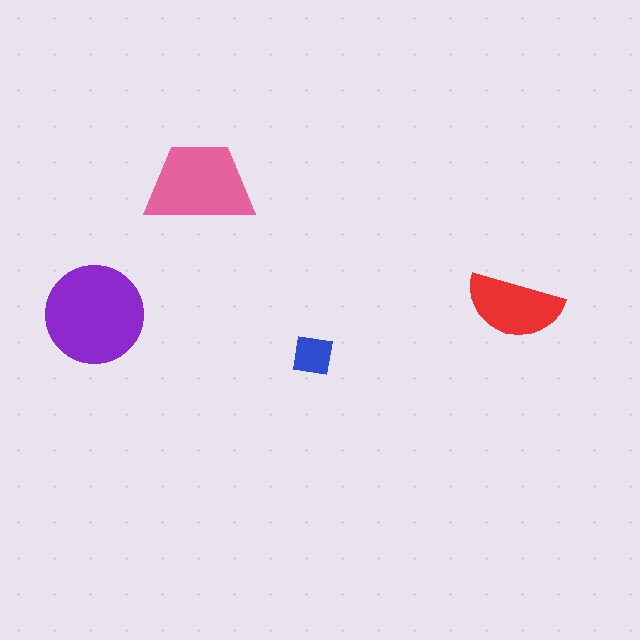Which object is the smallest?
The blue square.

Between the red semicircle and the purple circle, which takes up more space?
The purple circle.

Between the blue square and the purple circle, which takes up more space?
The purple circle.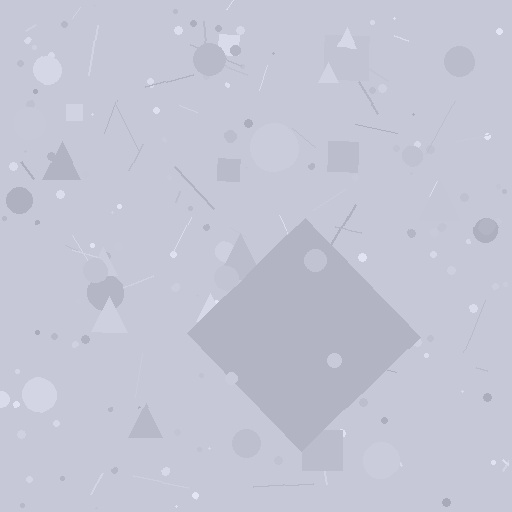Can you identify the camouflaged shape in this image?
The camouflaged shape is a diamond.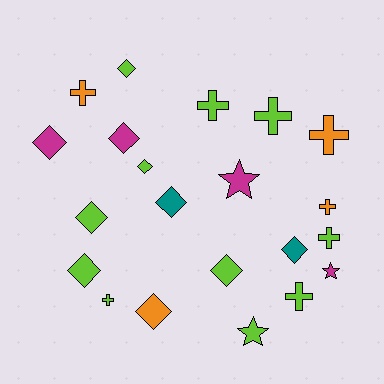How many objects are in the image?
There are 21 objects.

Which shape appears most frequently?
Diamond, with 10 objects.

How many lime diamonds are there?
There are 5 lime diamonds.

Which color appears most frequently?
Lime, with 11 objects.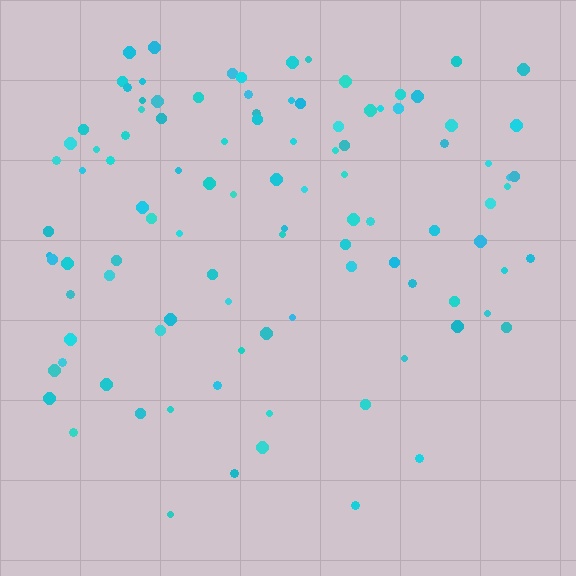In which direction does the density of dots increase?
From bottom to top, with the top side densest.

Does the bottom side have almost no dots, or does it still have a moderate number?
Still a moderate number, just noticeably fewer than the top.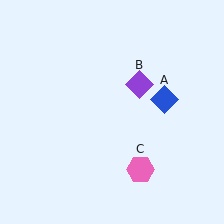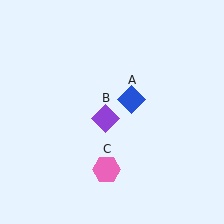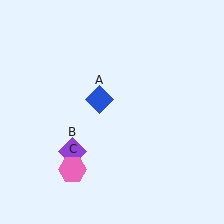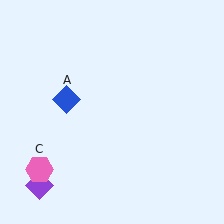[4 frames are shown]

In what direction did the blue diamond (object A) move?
The blue diamond (object A) moved left.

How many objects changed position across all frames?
3 objects changed position: blue diamond (object A), purple diamond (object B), pink hexagon (object C).